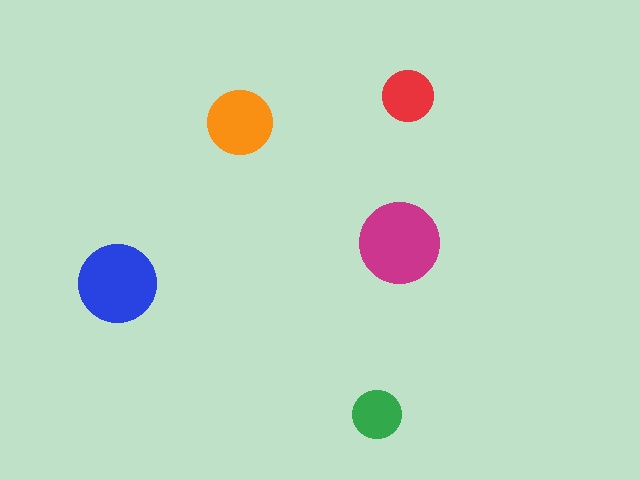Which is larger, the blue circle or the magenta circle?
The magenta one.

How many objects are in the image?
There are 5 objects in the image.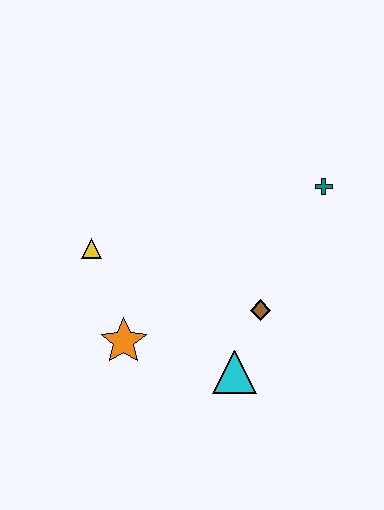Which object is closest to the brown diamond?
The cyan triangle is closest to the brown diamond.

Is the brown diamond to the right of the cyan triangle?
Yes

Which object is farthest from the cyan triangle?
The teal cross is farthest from the cyan triangle.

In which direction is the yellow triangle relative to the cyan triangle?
The yellow triangle is to the left of the cyan triangle.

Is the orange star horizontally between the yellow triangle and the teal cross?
Yes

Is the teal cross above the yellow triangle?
Yes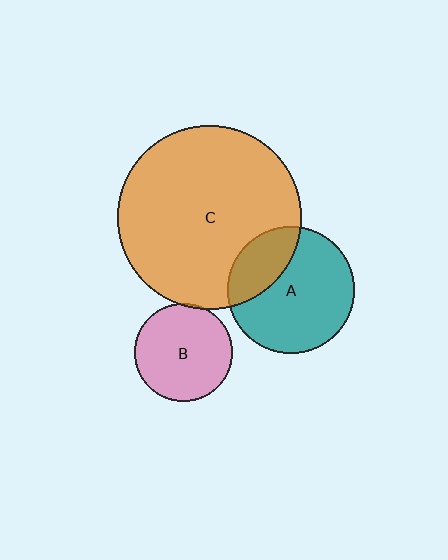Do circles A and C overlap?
Yes.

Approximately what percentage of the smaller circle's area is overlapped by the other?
Approximately 25%.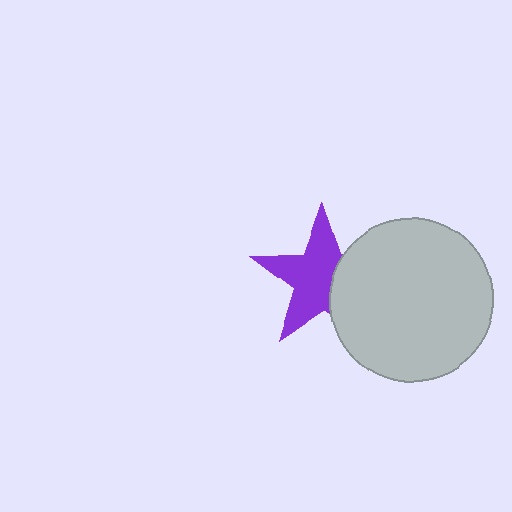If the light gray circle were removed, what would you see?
You would see the complete purple star.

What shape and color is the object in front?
The object in front is a light gray circle.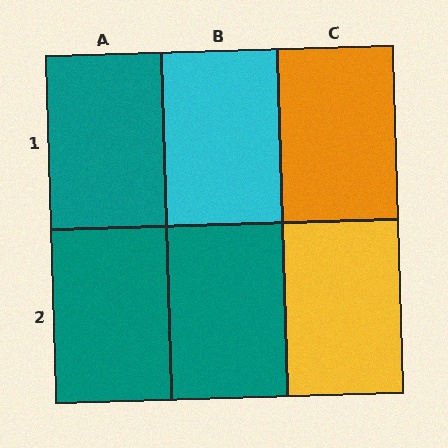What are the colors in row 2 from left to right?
Teal, teal, yellow.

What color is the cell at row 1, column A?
Teal.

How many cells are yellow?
1 cell is yellow.